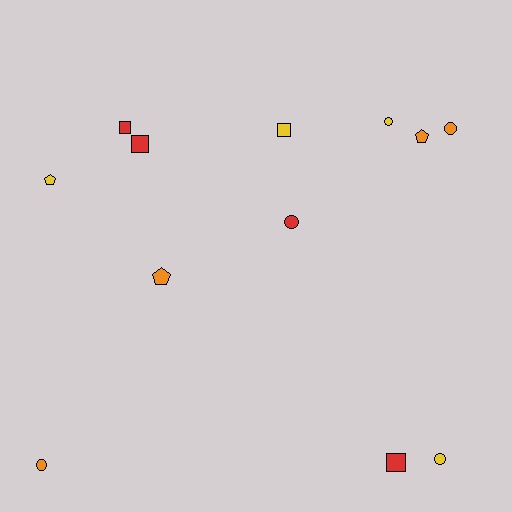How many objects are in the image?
There are 12 objects.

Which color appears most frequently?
Red, with 4 objects.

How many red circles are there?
There is 1 red circle.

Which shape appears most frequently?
Circle, with 5 objects.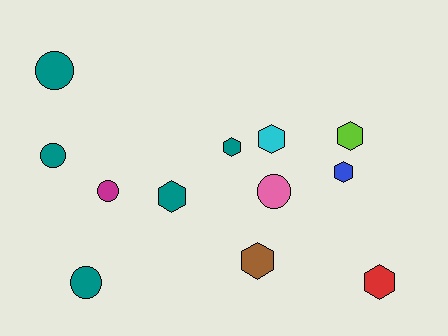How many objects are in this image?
There are 12 objects.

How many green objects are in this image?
There are no green objects.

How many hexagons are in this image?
There are 7 hexagons.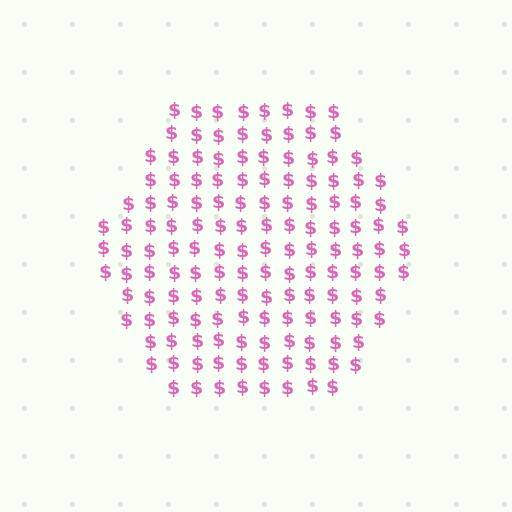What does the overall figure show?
The overall figure shows a hexagon.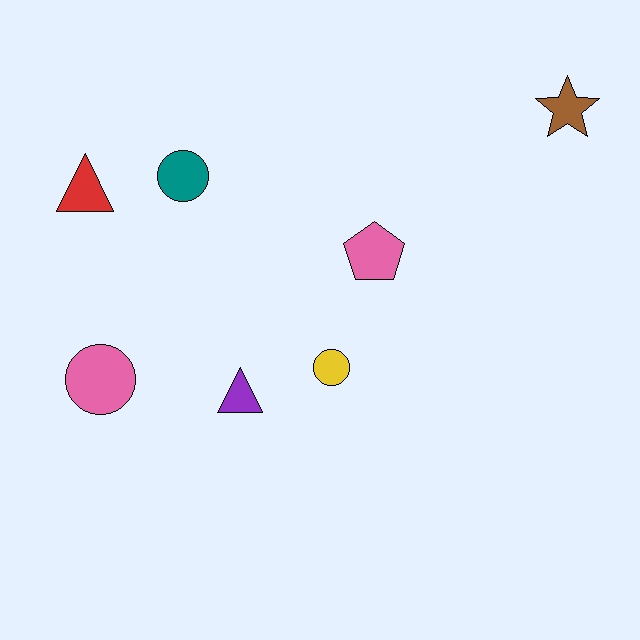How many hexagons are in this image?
There are no hexagons.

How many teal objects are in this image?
There is 1 teal object.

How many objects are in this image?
There are 7 objects.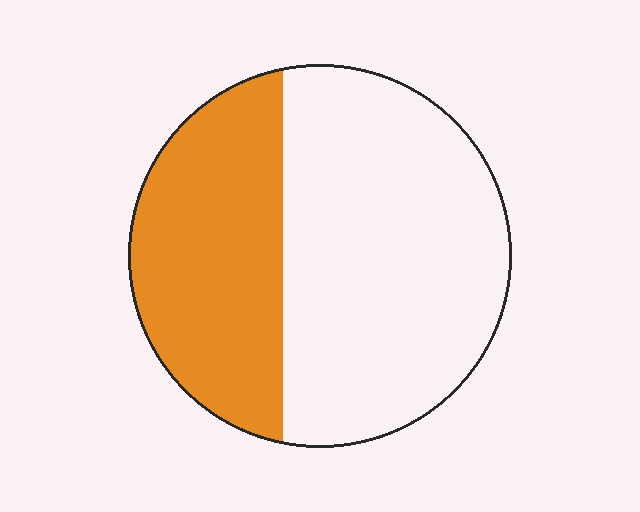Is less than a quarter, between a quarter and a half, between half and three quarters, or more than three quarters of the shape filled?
Between a quarter and a half.